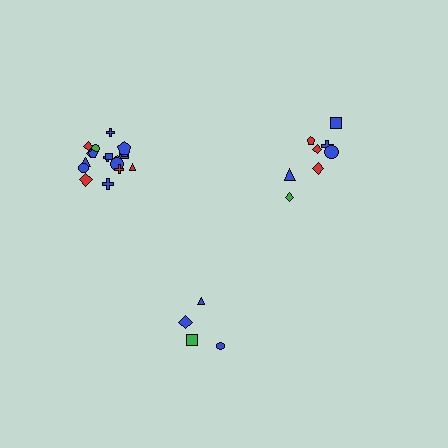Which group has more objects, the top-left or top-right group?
The top-left group.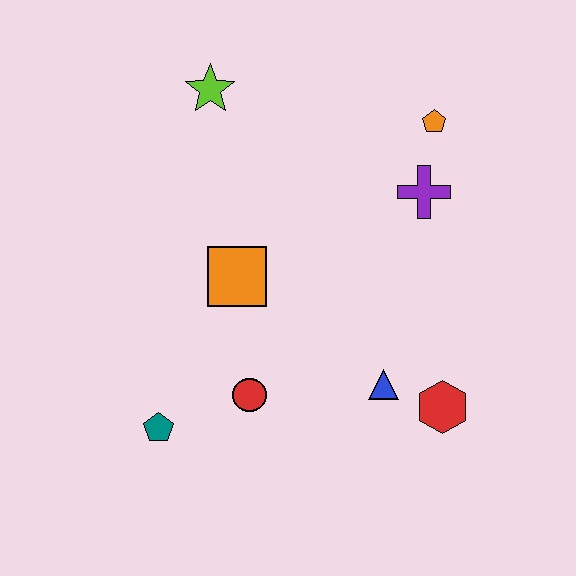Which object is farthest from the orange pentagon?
The teal pentagon is farthest from the orange pentagon.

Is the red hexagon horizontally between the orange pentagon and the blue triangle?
No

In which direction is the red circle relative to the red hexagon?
The red circle is to the left of the red hexagon.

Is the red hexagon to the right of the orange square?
Yes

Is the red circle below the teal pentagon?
No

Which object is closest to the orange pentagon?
The purple cross is closest to the orange pentagon.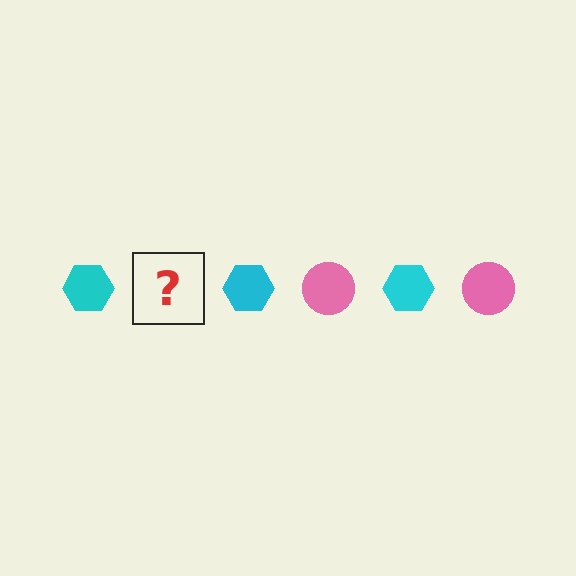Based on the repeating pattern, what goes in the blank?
The blank should be a pink circle.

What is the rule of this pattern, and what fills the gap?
The rule is that the pattern alternates between cyan hexagon and pink circle. The gap should be filled with a pink circle.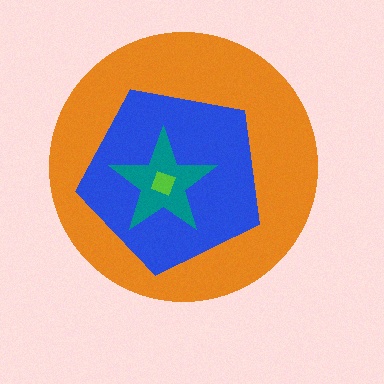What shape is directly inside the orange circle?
The blue pentagon.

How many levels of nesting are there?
4.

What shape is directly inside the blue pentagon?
The teal star.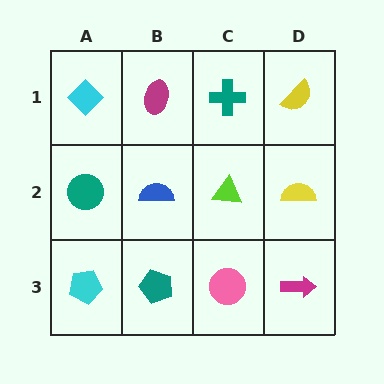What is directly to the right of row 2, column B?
A lime triangle.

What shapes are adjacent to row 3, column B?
A blue semicircle (row 2, column B), a cyan pentagon (row 3, column A), a pink circle (row 3, column C).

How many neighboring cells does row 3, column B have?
3.